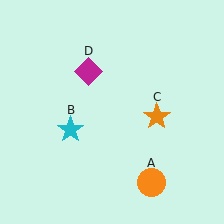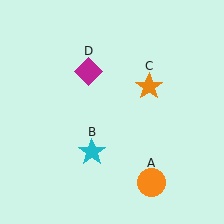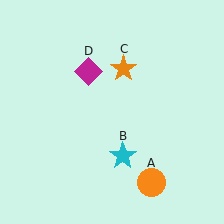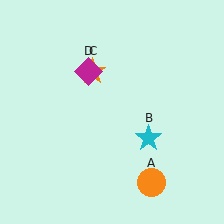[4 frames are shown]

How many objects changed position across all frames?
2 objects changed position: cyan star (object B), orange star (object C).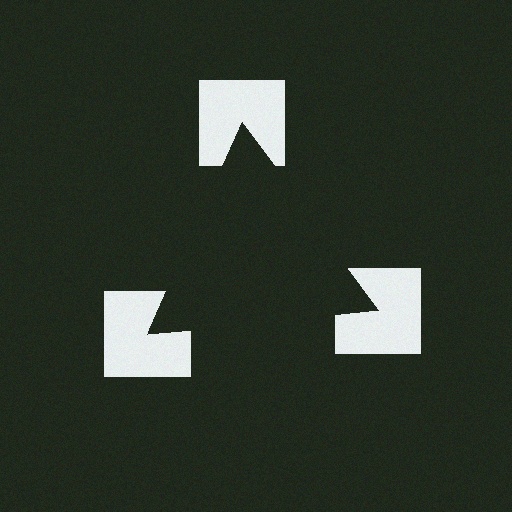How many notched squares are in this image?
There are 3 — one at each vertex of the illusory triangle.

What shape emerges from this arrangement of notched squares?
An illusory triangle — its edges are inferred from the aligned wedge cuts in the notched squares, not physically drawn.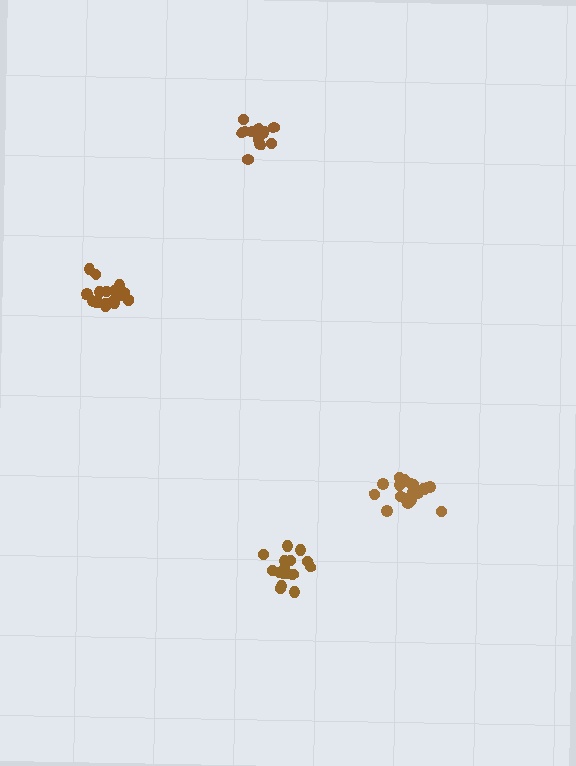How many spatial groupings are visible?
There are 4 spatial groupings.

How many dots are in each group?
Group 1: 16 dots, Group 2: 18 dots, Group 3: 18 dots, Group 4: 14 dots (66 total).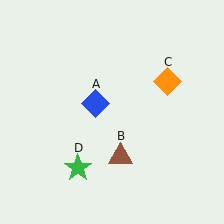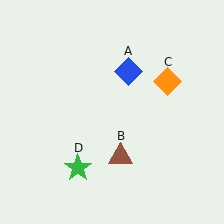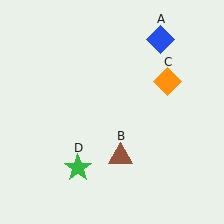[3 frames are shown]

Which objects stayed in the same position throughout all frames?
Brown triangle (object B) and orange diamond (object C) and green star (object D) remained stationary.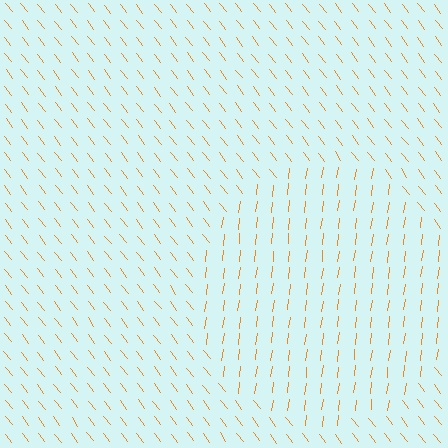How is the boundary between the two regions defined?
The boundary is defined purely by a change in line orientation (approximately 45 degrees difference). All lines are the same color and thickness.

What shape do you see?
I see a circle.